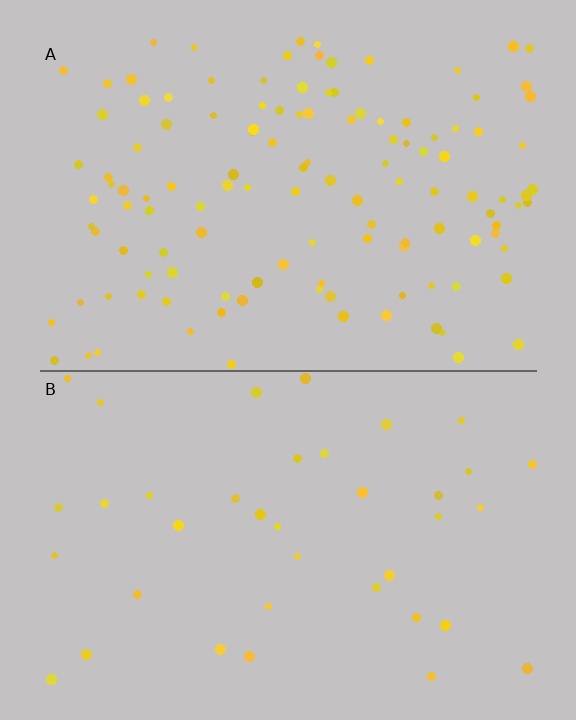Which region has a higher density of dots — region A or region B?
A (the top).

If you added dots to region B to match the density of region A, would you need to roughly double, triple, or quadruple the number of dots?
Approximately triple.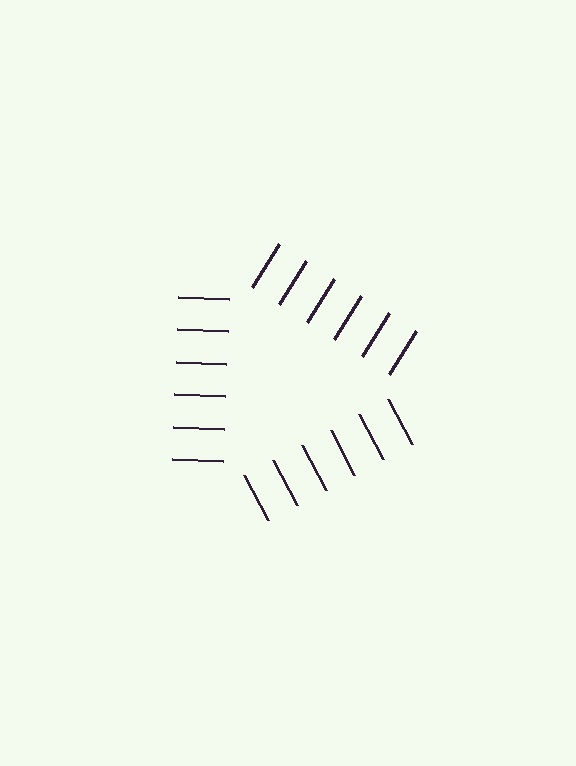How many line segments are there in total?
18 — 6 along each of the 3 edges.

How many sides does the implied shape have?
3 sides — the line-ends trace a triangle.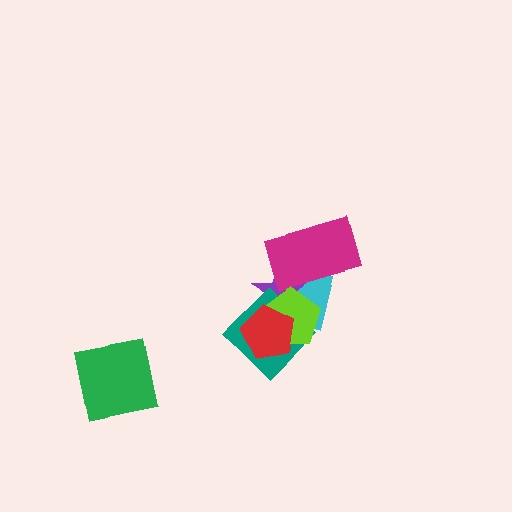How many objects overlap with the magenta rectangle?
2 objects overlap with the magenta rectangle.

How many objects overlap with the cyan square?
5 objects overlap with the cyan square.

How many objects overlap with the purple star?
5 objects overlap with the purple star.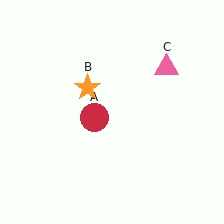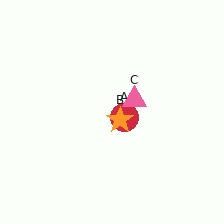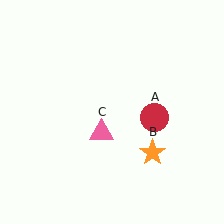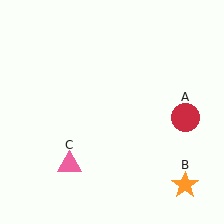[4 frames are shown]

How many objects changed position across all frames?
3 objects changed position: red circle (object A), orange star (object B), pink triangle (object C).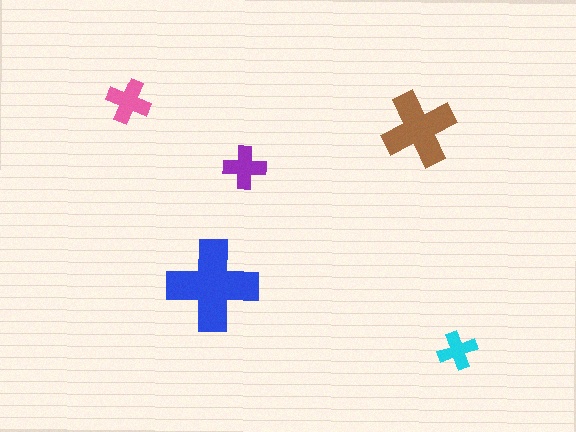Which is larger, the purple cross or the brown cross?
The brown one.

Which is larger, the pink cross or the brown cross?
The brown one.